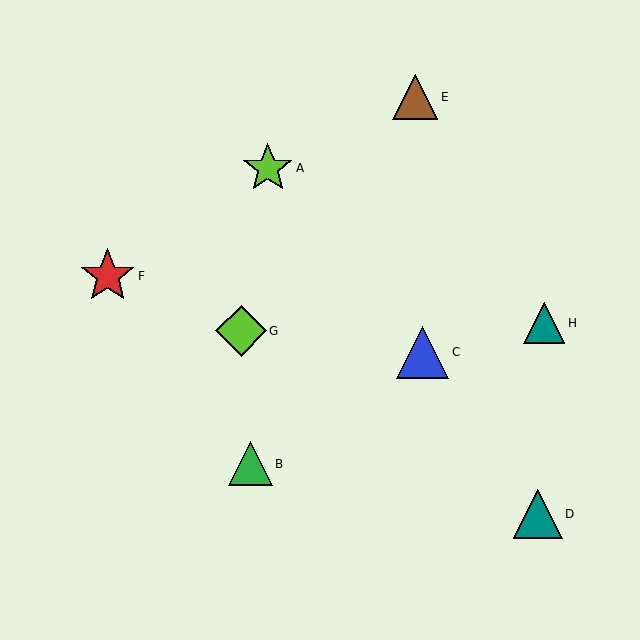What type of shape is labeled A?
Shape A is a lime star.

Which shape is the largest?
The red star (labeled F) is the largest.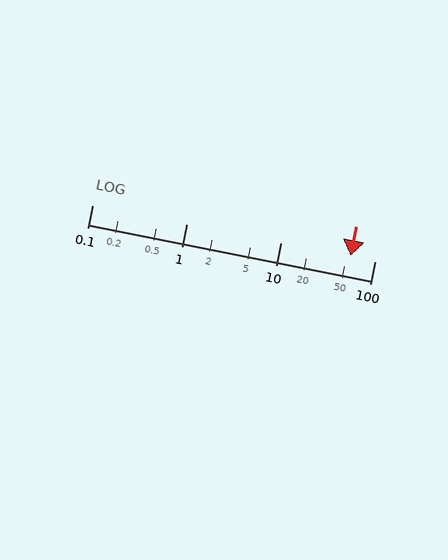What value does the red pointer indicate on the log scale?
The pointer indicates approximately 55.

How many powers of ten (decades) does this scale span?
The scale spans 3 decades, from 0.1 to 100.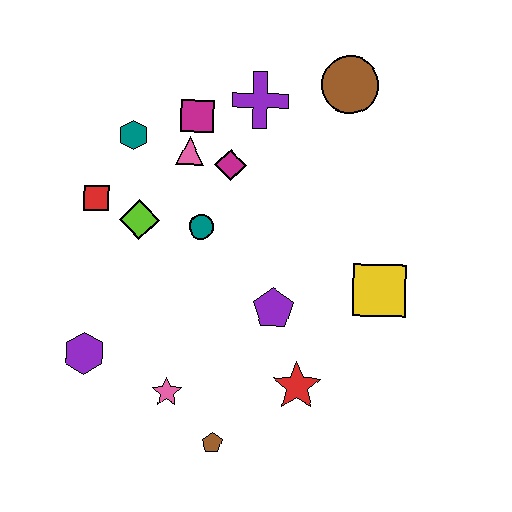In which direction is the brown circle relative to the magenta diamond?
The brown circle is to the right of the magenta diamond.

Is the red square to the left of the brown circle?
Yes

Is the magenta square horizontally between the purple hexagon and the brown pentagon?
Yes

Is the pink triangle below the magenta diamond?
No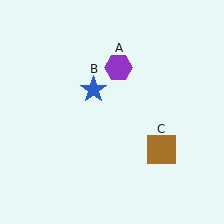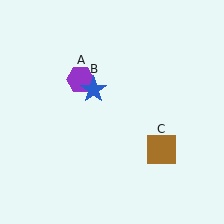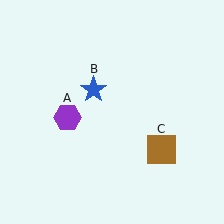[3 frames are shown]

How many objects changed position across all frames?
1 object changed position: purple hexagon (object A).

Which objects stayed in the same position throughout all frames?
Blue star (object B) and brown square (object C) remained stationary.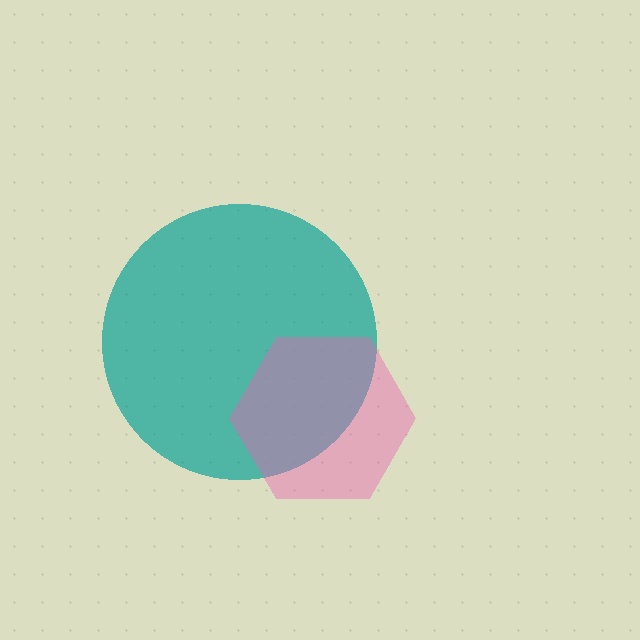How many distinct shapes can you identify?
There are 2 distinct shapes: a teal circle, a pink hexagon.